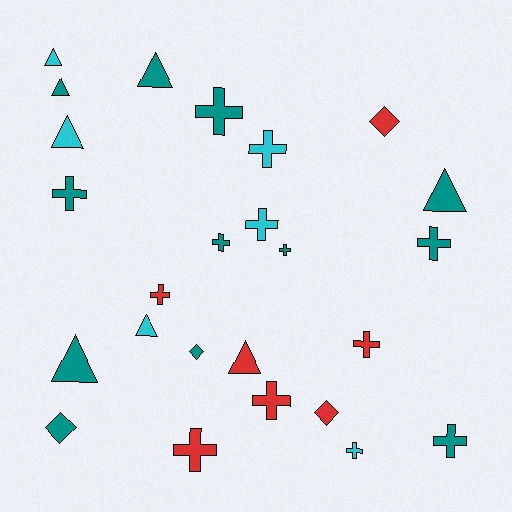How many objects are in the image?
There are 25 objects.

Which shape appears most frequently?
Cross, with 13 objects.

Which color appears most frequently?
Teal, with 12 objects.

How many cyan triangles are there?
There are 3 cyan triangles.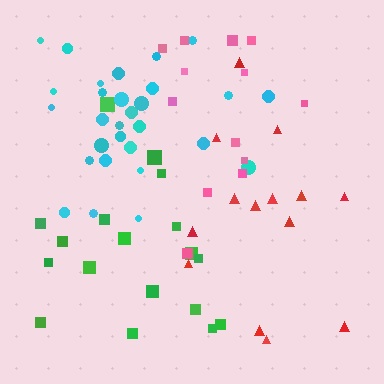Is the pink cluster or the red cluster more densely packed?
Pink.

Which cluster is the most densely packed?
Cyan.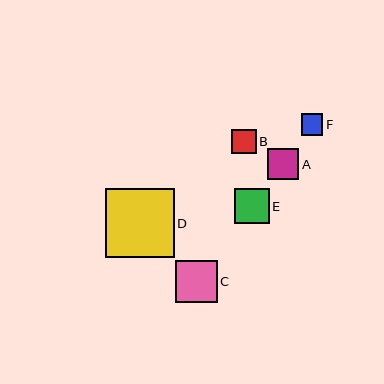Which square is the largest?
Square D is the largest with a size of approximately 68 pixels.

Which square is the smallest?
Square F is the smallest with a size of approximately 22 pixels.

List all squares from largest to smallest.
From largest to smallest: D, C, E, A, B, F.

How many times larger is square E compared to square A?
Square E is approximately 1.1 times the size of square A.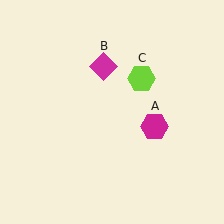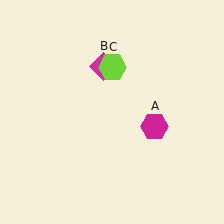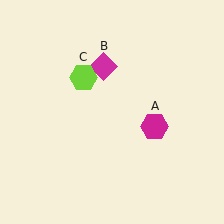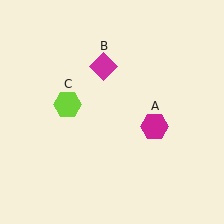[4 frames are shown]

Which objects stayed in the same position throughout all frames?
Magenta hexagon (object A) and magenta diamond (object B) remained stationary.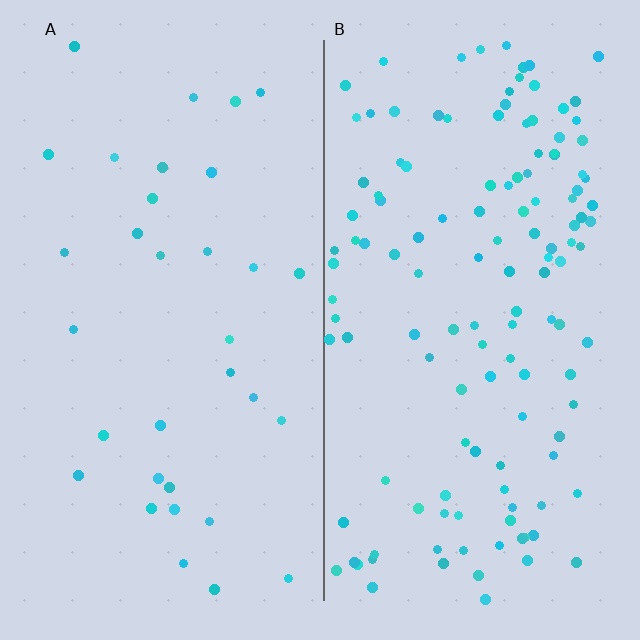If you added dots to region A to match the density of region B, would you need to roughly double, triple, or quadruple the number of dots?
Approximately quadruple.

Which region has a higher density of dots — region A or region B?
B (the right).